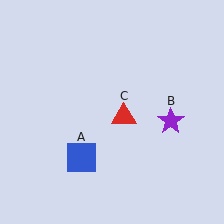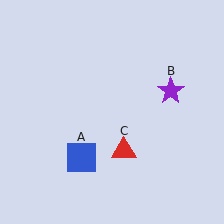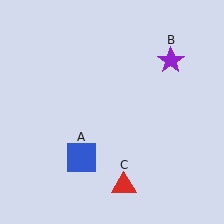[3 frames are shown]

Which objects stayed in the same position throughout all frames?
Blue square (object A) remained stationary.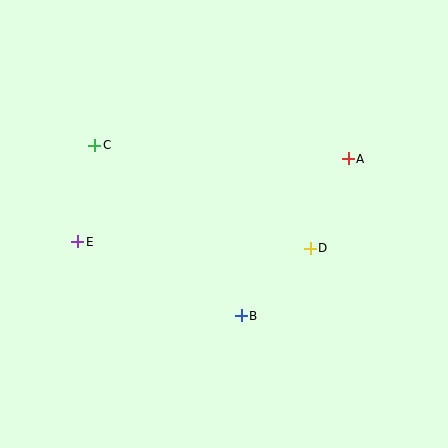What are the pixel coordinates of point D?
Point D is at (310, 248).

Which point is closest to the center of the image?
Point D at (310, 248) is closest to the center.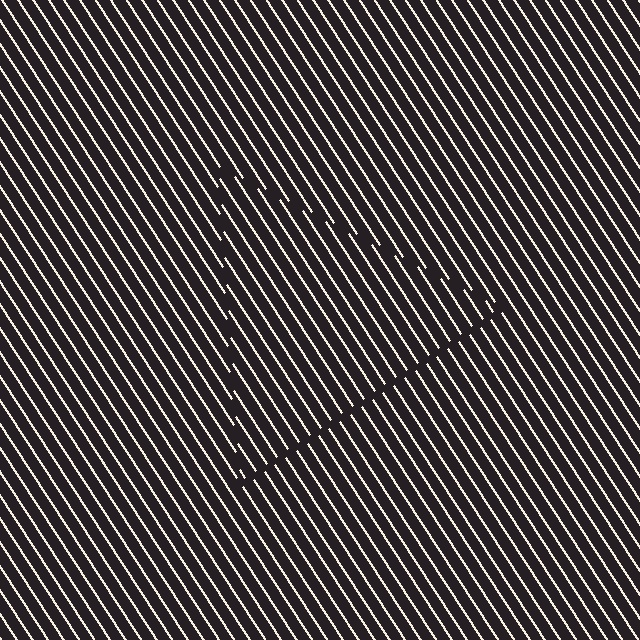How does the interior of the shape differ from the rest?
The interior of the shape contains the same grating, shifted by half a period — the contour is defined by the phase discontinuity where line-ends from the inner and outer gratings abut.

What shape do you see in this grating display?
An illusory triangle. The interior of the shape contains the same grating, shifted by half a period — the contour is defined by the phase discontinuity where line-ends from the inner and outer gratings abut.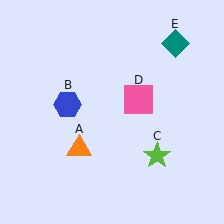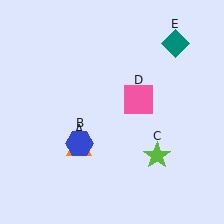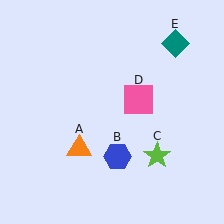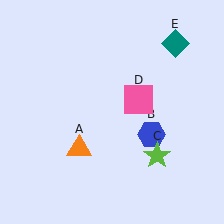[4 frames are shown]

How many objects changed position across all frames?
1 object changed position: blue hexagon (object B).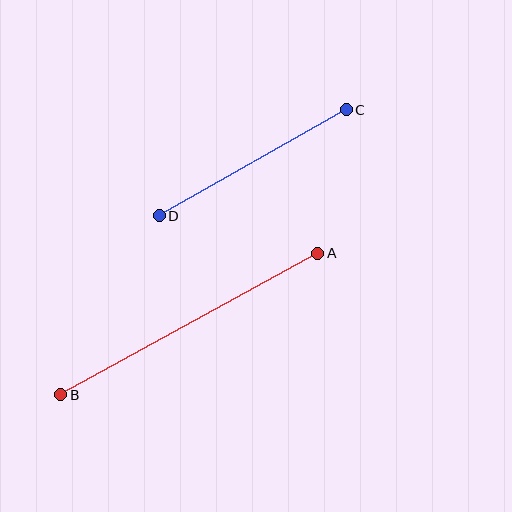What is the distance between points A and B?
The distance is approximately 293 pixels.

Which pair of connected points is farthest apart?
Points A and B are farthest apart.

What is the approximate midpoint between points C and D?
The midpoint is at approximately (253, 163) pixels.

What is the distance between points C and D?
The distance is approximately 215 pixels.